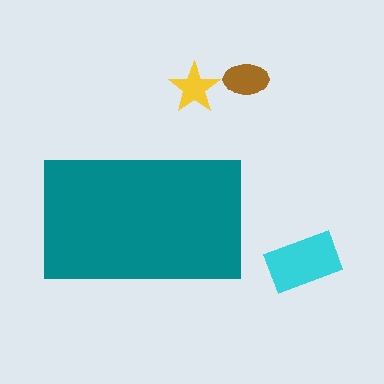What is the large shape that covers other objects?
A teal rectangle.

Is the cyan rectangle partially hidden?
No, the cyan rectangle is fully visible.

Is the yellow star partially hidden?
No, the yellow star is fully visible.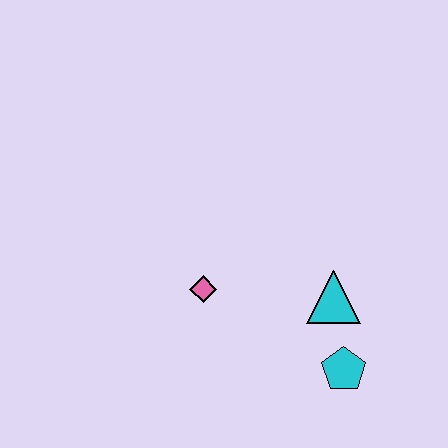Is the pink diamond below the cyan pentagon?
No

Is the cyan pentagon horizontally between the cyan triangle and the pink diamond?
No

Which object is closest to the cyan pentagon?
The cyan triangle is closest to the cyan pentagon.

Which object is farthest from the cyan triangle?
The pink diamond is farthest from the cyan triangle.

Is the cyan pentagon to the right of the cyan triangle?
Yes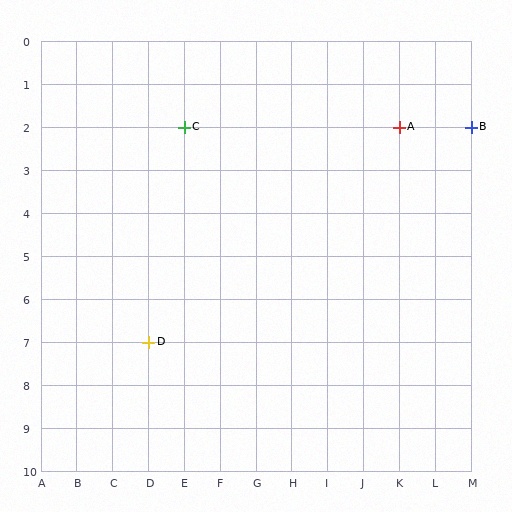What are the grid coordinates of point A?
Point A is at grid coordinates (K, 2).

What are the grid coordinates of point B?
Point B is at grid coordinates (M, 2).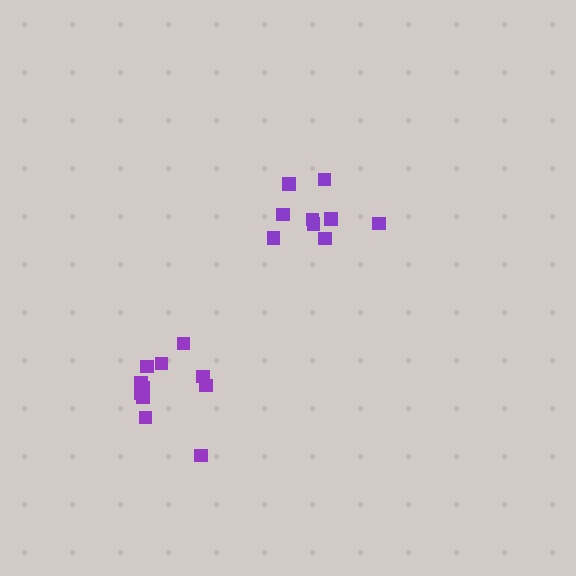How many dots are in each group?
Group 1: 11 dots, Group 2: 9 dots (20 total).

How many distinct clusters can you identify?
There are 2 distinct clusters.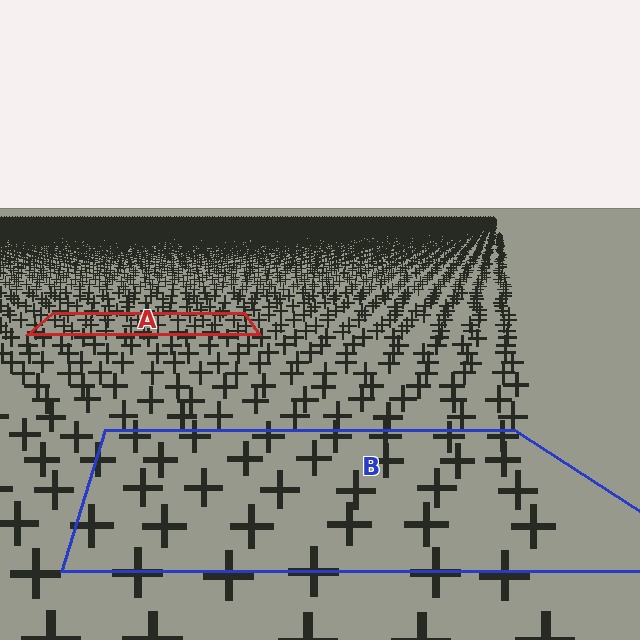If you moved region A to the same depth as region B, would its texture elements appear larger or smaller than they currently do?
They would appear larger. At a closer depth, the same texture elements are projected at a bigger on-screen size.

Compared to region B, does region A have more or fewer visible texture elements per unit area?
Region A has more texture elements per unit area — they are packed more densely because it is farther away.